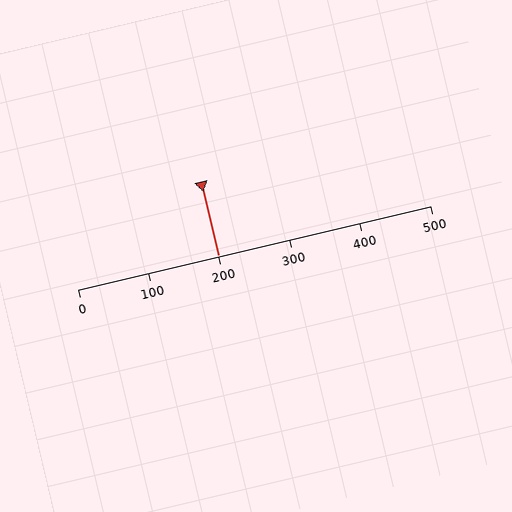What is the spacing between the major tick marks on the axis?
The major ticks are spaced 100 apart.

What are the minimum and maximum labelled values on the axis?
The axis runs from 0 to 500.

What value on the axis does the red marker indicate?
The marker indicates approximately 200.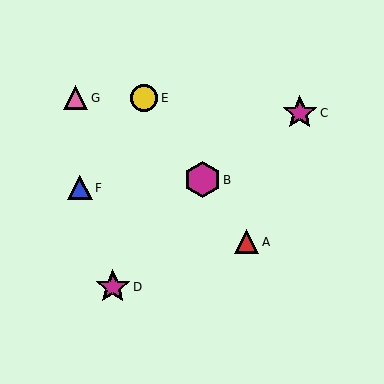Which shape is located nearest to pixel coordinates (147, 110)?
The yellow circle (labeled E) at (144, 98) is nearest to that location.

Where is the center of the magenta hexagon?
The center of the magenta hexagon is at (202, 180).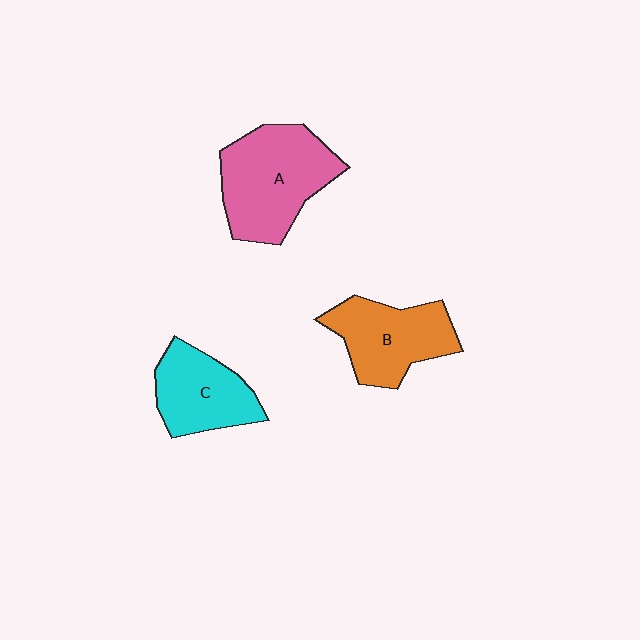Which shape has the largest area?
Shape A (pink).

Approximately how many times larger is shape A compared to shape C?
Approximately 1.4 times.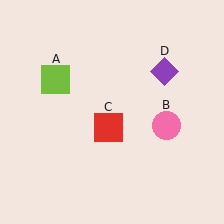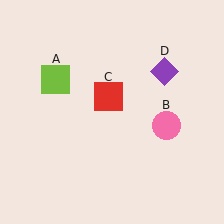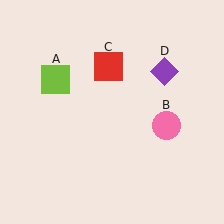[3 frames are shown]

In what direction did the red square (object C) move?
The red square (object C) moved up.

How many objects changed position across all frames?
1 object changed position: red square (object C).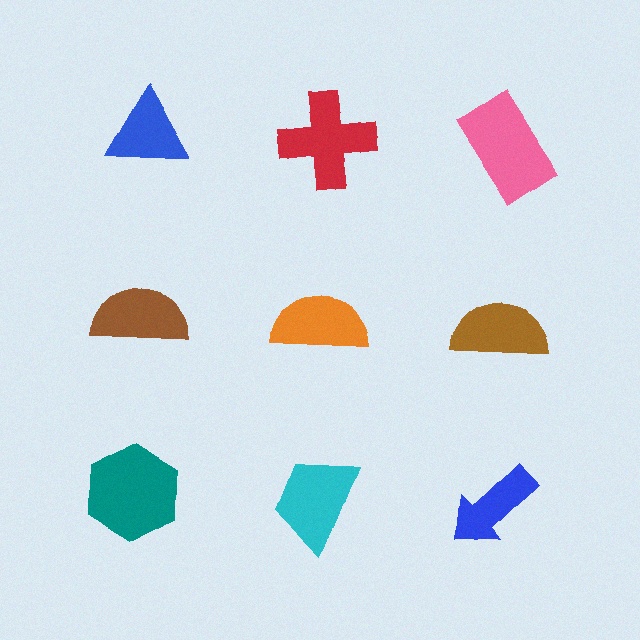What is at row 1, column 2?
A red cross.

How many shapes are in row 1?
3 shapes.